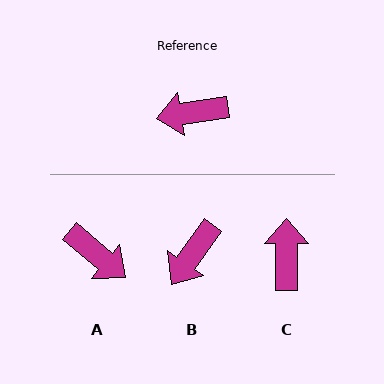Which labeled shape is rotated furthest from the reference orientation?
A, about 132 degrees away.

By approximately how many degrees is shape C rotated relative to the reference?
Approximately 99 degrees clockwise.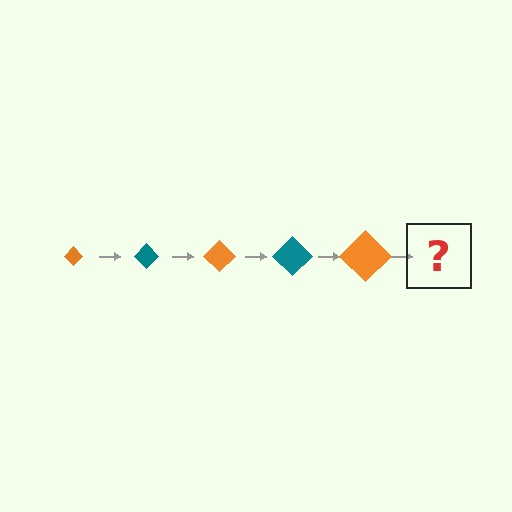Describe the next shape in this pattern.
It should be a teal diamond, larger than the previous one.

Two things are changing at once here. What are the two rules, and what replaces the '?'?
The two rules are that the diamond grows larger each step and the color cycles through orange and teal. The '?' should be a teal diamond, larger than the previous one.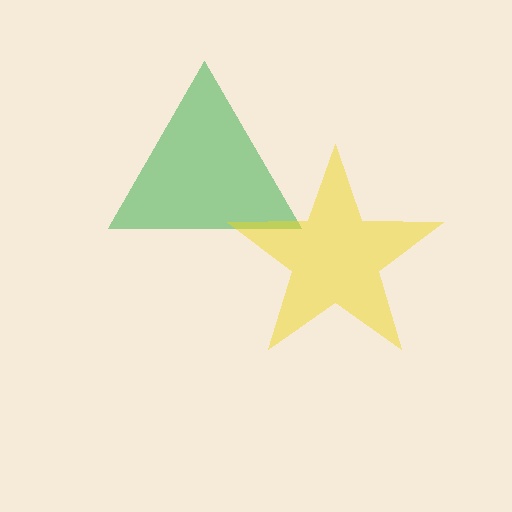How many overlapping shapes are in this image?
There are 2 overlapping shapes in the image.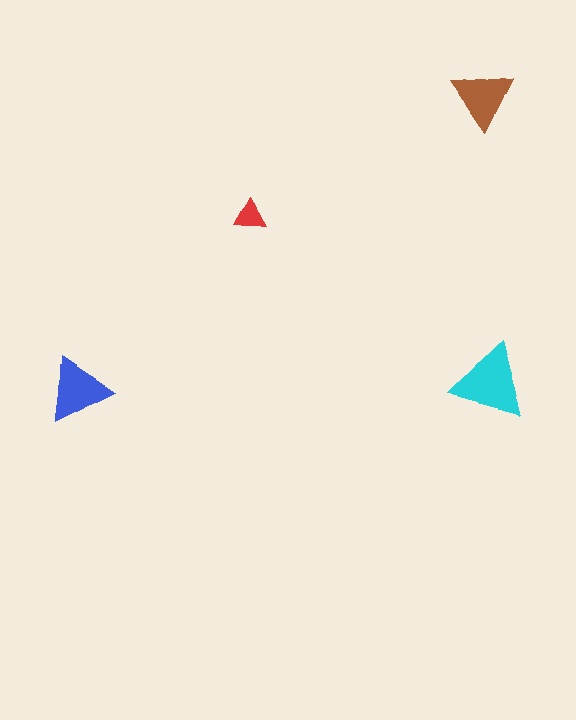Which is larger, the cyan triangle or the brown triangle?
The cyan one.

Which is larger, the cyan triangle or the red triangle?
The cyan one.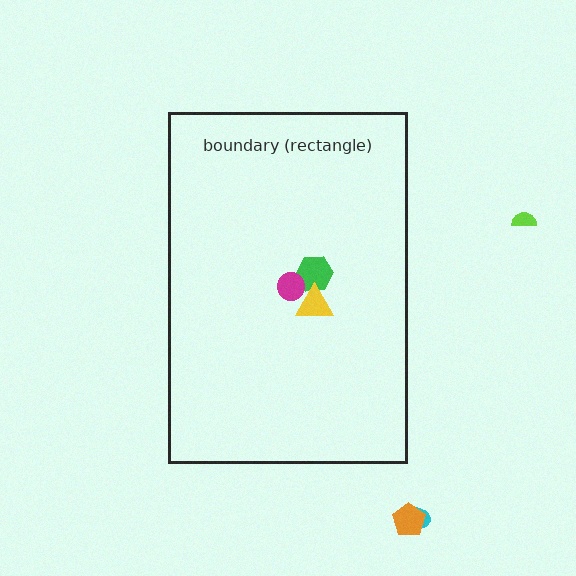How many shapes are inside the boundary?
3 inside, 3 outside.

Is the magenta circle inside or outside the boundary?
Inside.